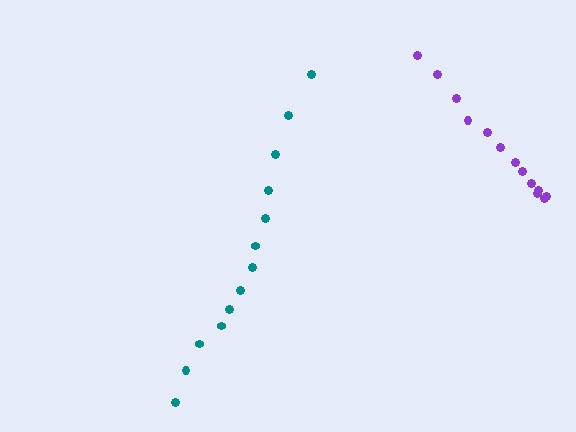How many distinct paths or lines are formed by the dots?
There are 2 distinct paths.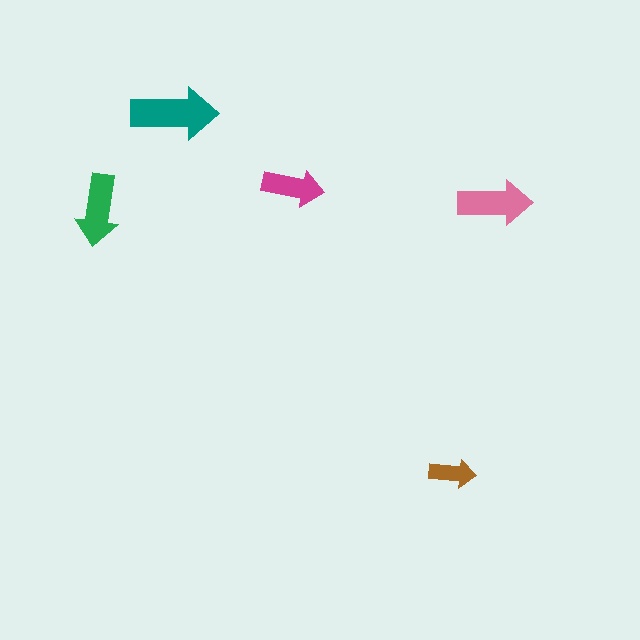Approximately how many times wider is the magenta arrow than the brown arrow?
About 1.5 times wider.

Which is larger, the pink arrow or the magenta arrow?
The pink one.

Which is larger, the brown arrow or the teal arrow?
The teal one.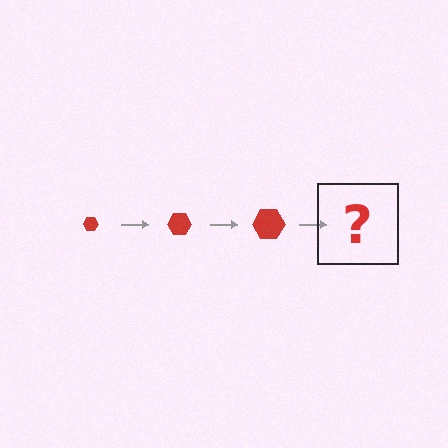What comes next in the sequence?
The next element should be a red hexagon, larger than the previous one.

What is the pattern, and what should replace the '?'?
The pattern is that the hexagon gets progressively larger each step. The '?' should be a red hexagon, larger than the previous one.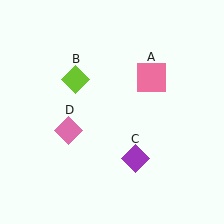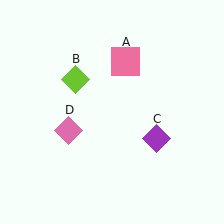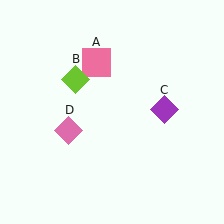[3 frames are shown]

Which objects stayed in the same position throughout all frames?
Lime diamond (object B) and pink diamond (object D) remained stationary.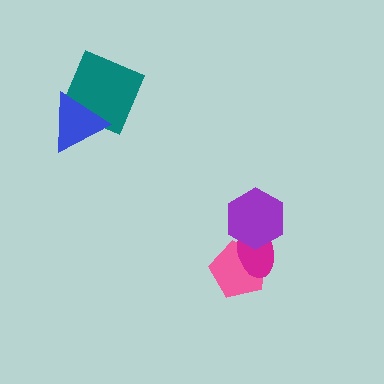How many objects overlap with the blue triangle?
1 object overlaps with the blue triangle.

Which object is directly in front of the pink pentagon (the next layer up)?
The magenta ellipse is directly in front of the pink pentagon.